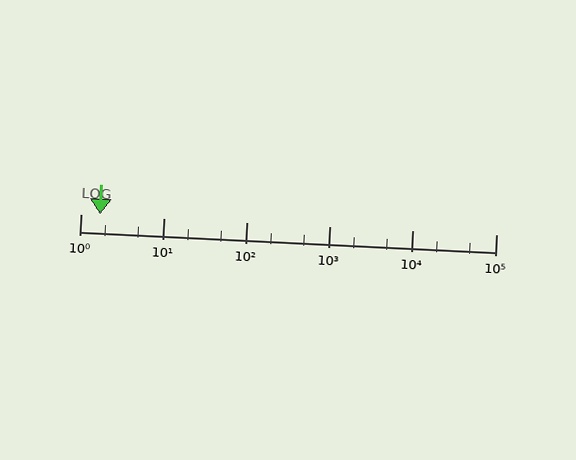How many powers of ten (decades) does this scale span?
The scale spans 5 decades, from 1 to 100000.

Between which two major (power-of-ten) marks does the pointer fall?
The pointer is between 1 and 10.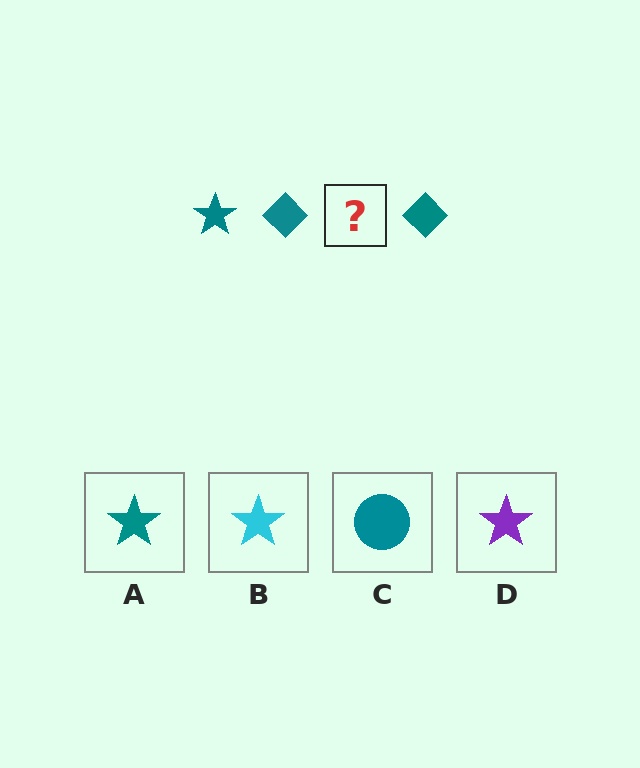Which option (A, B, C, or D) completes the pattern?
A.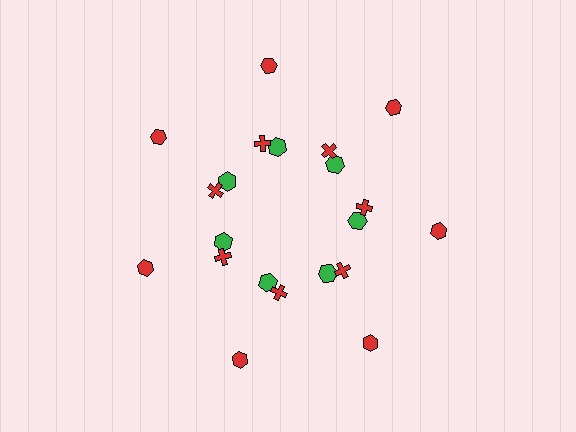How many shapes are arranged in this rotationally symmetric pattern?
There are 21 shapes, arranged in 7 groups of 3.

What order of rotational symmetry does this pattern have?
This pattern has 7-fold rotational symmetry.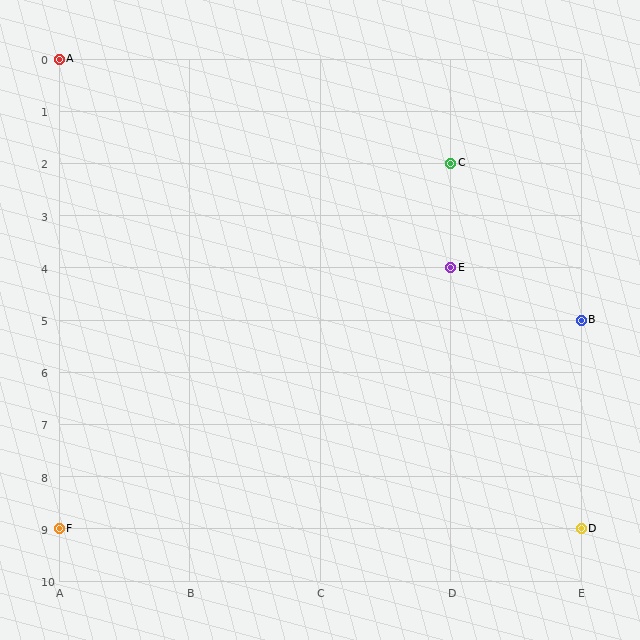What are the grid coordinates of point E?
Point E is at grid coordinates (D, 4).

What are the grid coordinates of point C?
Point C is at grid coordinates (D, 2).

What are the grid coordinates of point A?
Point A is at grid coordinates (A, 0).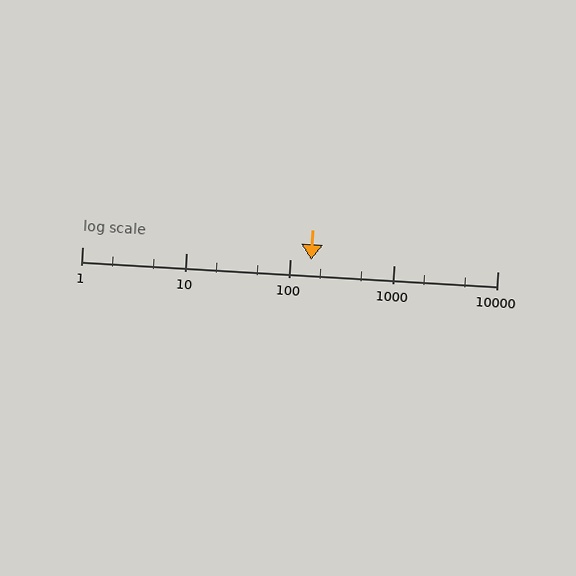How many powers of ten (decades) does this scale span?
The scale spans 4 decades, from 1 to 10000.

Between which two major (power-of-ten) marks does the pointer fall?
The pointer is between 100 and 1000.